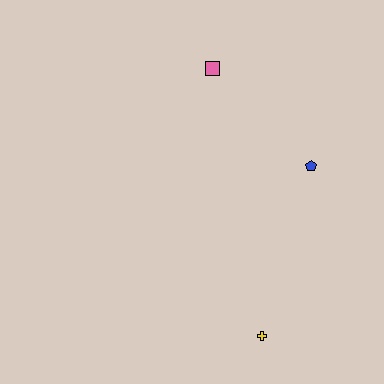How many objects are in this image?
There are 3 objects.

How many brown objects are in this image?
There are no brown objects.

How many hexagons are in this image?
There are no hexagons.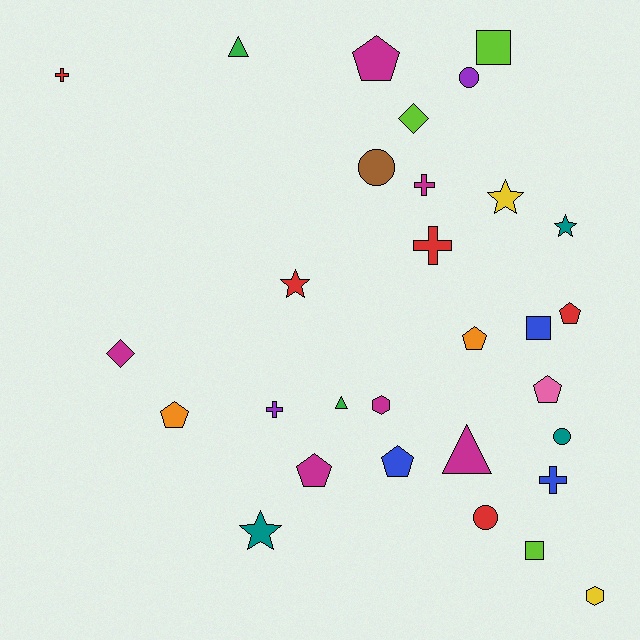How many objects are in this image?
There are 30 objects.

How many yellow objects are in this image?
There are 2 yellow objects.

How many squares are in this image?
There are 3 squares.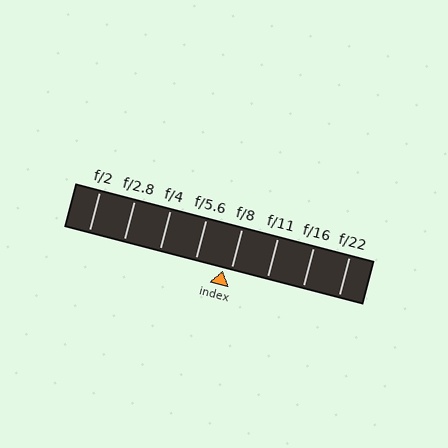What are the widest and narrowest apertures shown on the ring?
The widest aperture shown is f/2 and the narrowest is f/22.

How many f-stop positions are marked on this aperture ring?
There are 8 f-stop positions marked.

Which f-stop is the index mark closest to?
The index mark is closest to f/8.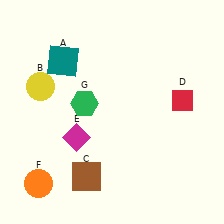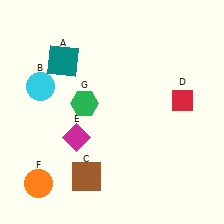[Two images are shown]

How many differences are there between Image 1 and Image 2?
There is 1 difference between the two images.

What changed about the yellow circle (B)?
In Image 1, B is yellow. In Image 2, it changed to cyan.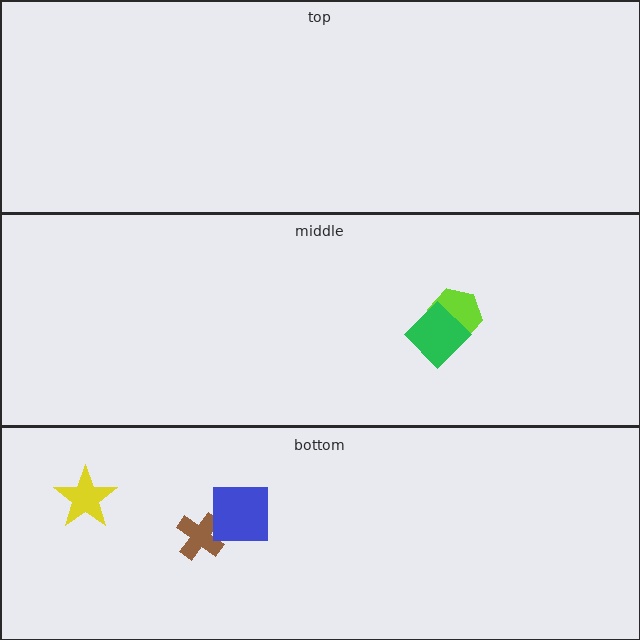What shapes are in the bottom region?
The brown cross, the blue square, the yellow star.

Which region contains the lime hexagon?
The middle region.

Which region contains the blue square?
The bottom region.